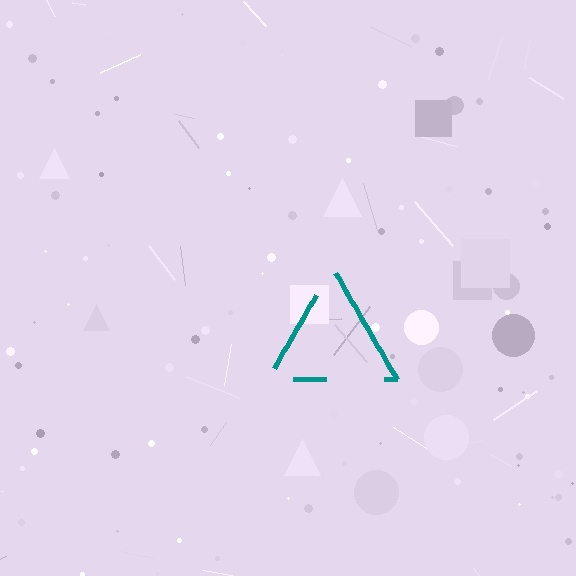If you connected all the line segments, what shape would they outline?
They would outline a triangle.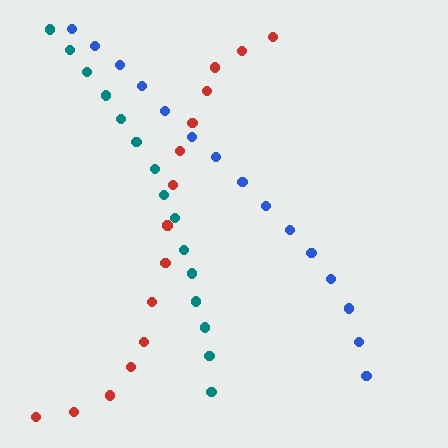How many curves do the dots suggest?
There are 3 distinct paths.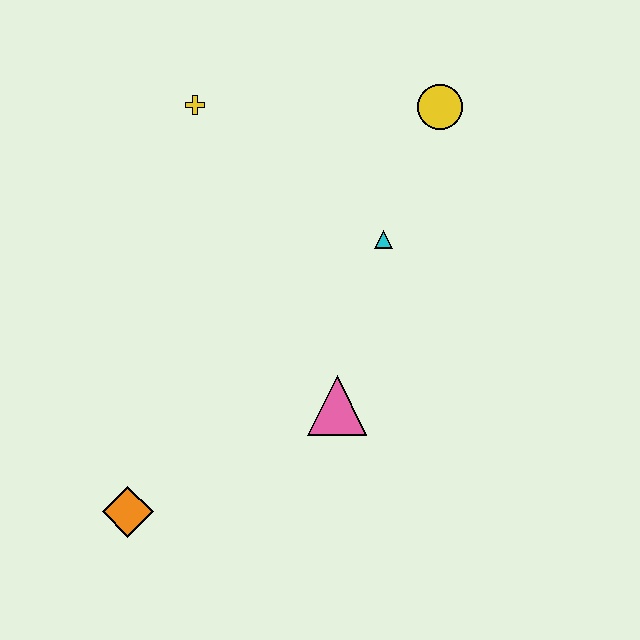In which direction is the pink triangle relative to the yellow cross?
The pink triangle is below the yellow cross.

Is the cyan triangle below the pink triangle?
No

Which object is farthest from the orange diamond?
The yellow circle is farthest from the orange diamond.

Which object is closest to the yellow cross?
The cyan triangle is closest to the yellow cross.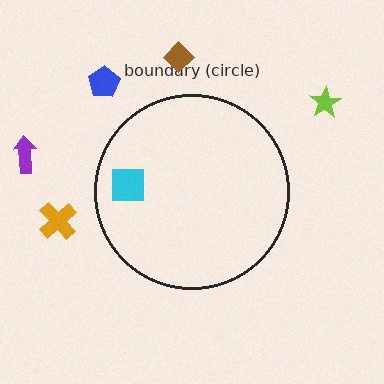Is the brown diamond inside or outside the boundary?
Outside.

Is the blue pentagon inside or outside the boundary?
Outside.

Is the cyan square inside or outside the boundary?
Inside.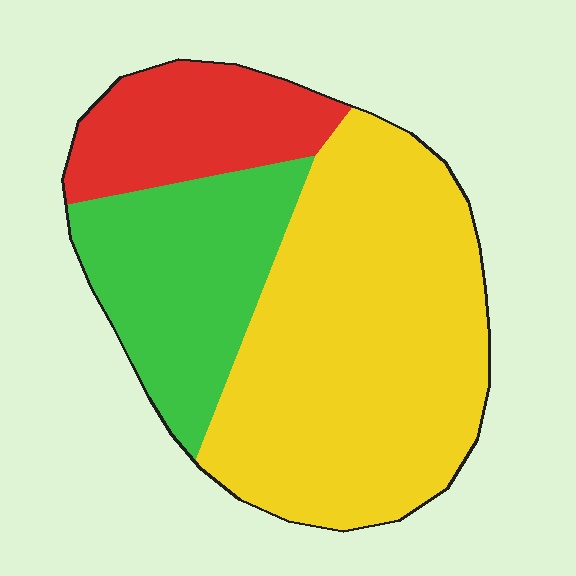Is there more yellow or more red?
Yellow.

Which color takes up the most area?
Yellow, at roughly 55%.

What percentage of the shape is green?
Green takes up between a sixth and a third of the shape.